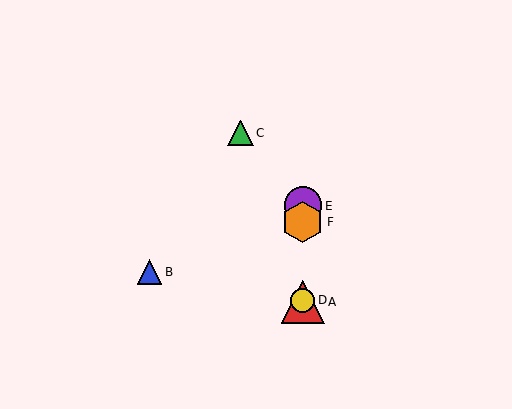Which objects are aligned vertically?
Objects A, D, E, F are aligned vertically.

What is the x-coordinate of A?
Object A is at x≈303.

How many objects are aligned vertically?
4 objects (A, D, E, F) are aligned vertically.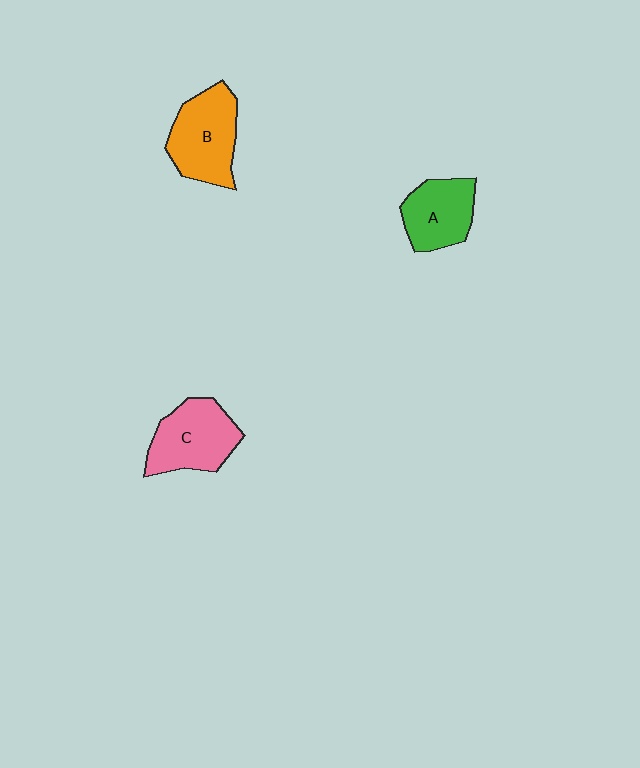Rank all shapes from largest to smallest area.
From largest to smallest: B (orange), C (pink), A (green).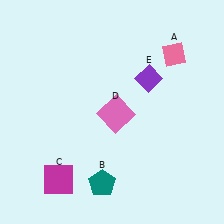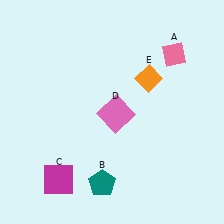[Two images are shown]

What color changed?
The diamond (E) changed from purple in Image 1 to orange in Image 2.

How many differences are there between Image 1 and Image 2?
There is 1 difference between the two images.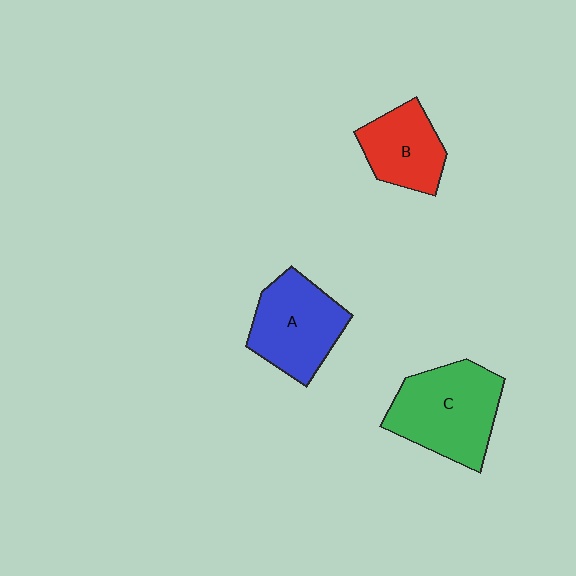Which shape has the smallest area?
Shape B (red).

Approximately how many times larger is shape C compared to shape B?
Approximately 1.6 times.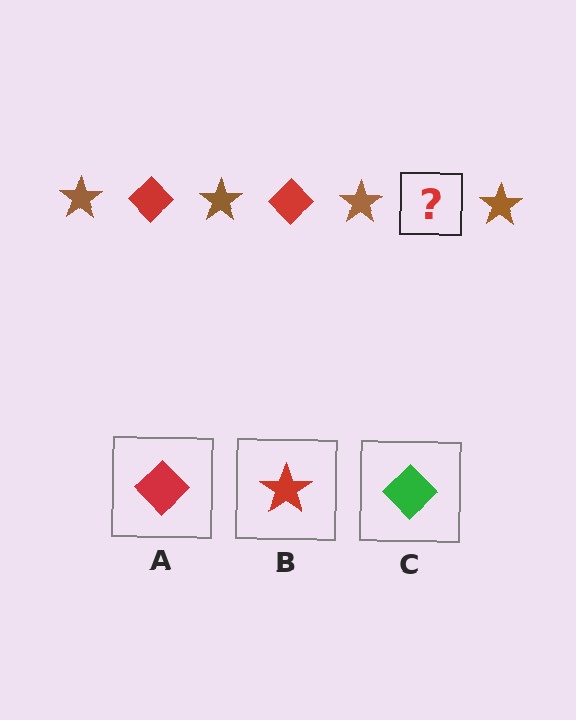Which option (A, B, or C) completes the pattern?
A.